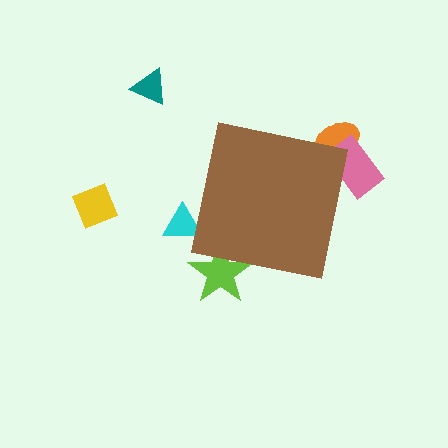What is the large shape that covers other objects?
A brown square.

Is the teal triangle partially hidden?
No, the teal triangle is fully visible.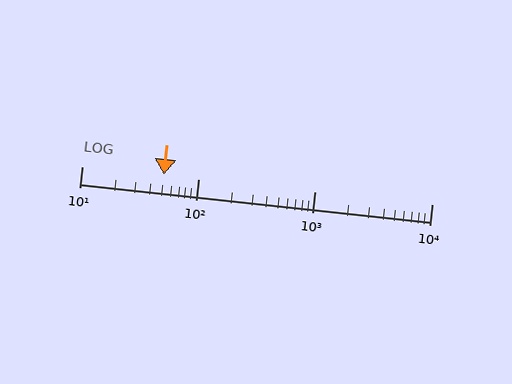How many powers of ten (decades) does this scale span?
The scale spans 3 decades, from 10 to 10000.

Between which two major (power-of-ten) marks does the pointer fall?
The pointer is between 10 and 100.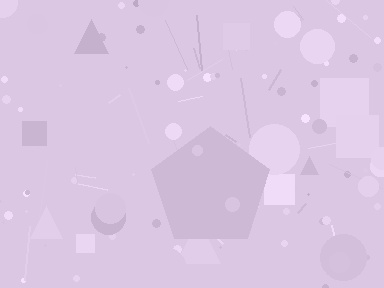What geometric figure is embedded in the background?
A pentagon is embedded in the background.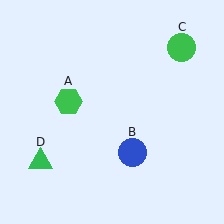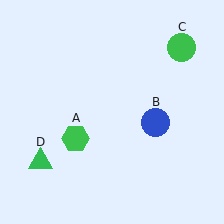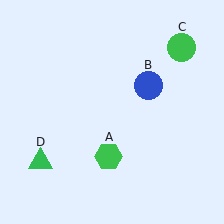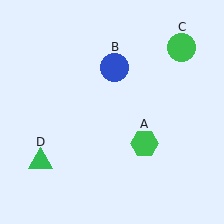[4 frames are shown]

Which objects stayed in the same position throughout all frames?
Green circle (object C) and green triangle (object D) remained stationary.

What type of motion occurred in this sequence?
The green hexagon (object A), blue circle (object B) rotated counterclockwise around the center of the scene.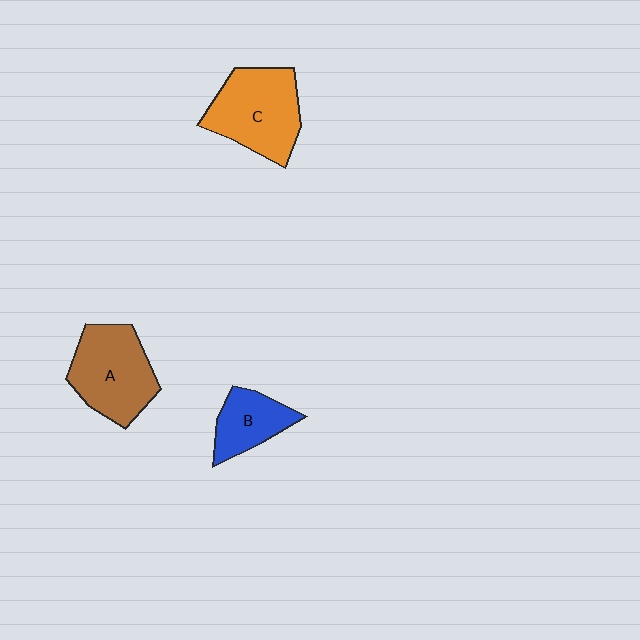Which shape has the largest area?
Shape C (orange).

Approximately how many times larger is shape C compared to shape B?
Approximately 1.7 times.